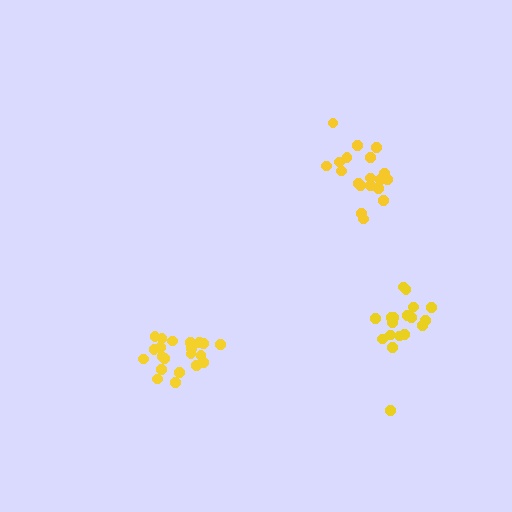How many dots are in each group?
Group 1: 19 dots, Group 2: 21 dots, Group 3: 18 dots (58 total).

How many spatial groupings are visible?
There are 3 spatial groupings.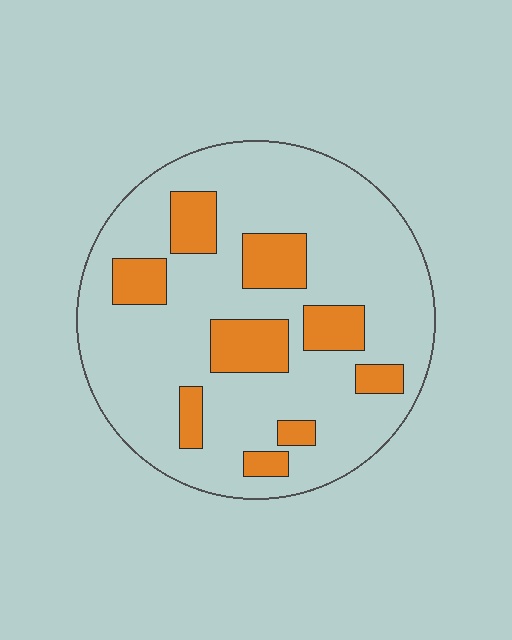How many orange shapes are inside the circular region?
9.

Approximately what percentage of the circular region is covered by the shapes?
Approximately 20%.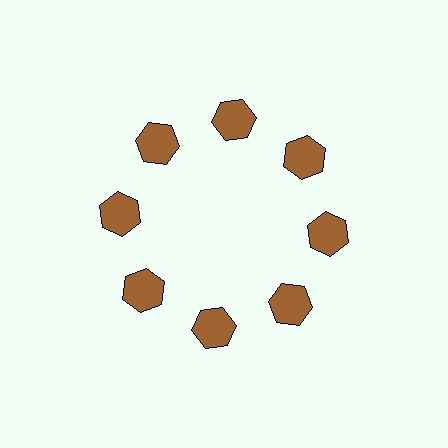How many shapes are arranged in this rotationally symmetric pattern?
There are 8 shapes, arranged in 8 groups of 1.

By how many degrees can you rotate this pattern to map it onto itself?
The pattern maps onto itself every 45 degrees of rotation.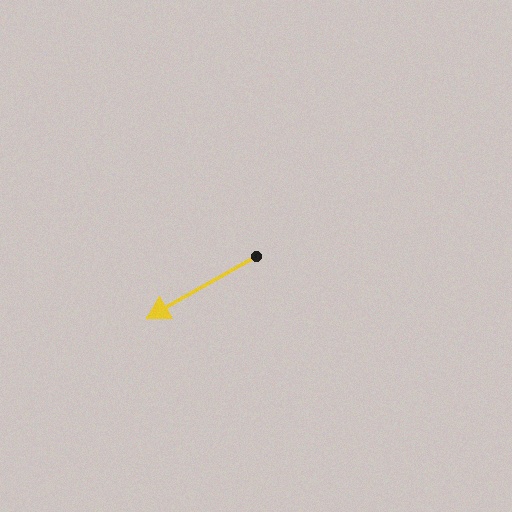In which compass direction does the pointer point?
Southwest.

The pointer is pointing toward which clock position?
Roughly 8 o'clock.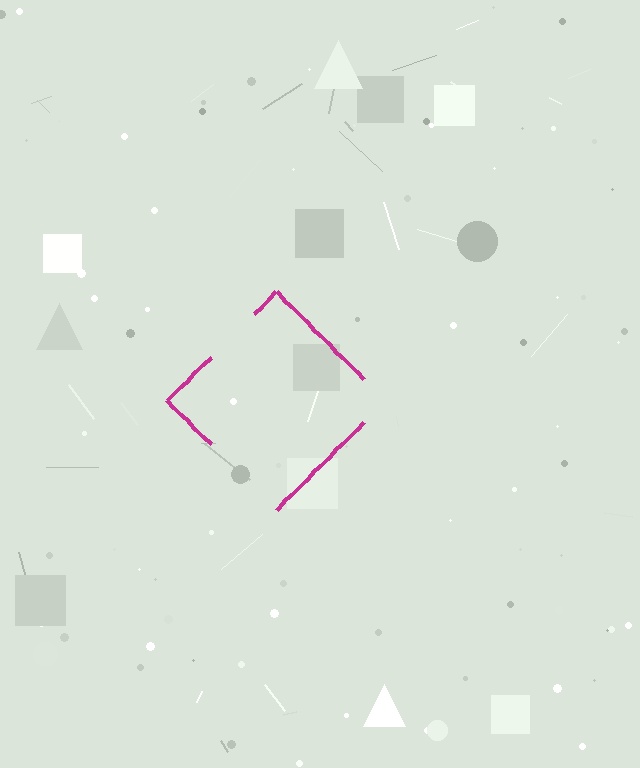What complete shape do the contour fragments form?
The contour fragments form a diamond.